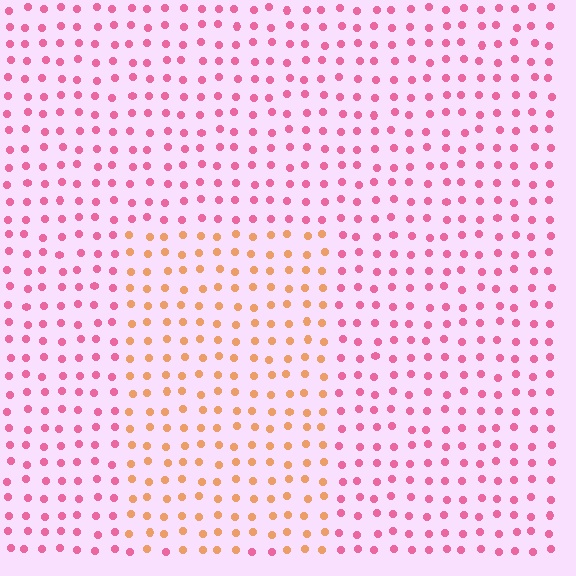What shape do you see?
I see a rectangle.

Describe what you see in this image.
The image is filled with small pink elements in a uniform arrangement. A rectangle-shaped region is visible where the elements are tinted to a slightly different hue, forming a subtle color boundary.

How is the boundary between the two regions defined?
The boundary is defined purely by a slight shift in hue (about 50 degrees). Spacing, size, and orientation are identical on both sides.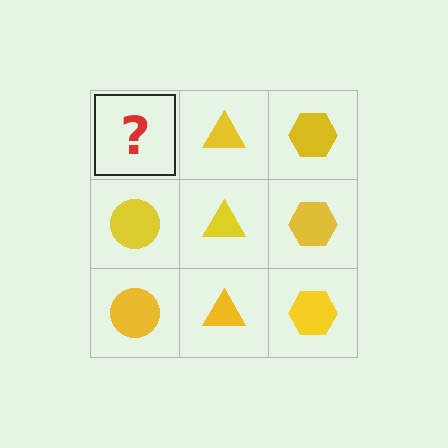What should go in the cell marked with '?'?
The missing cell should contain a yellow circle.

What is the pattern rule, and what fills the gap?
The rule is that each column has a consistent shape. The gap should be filled with a yellow circle.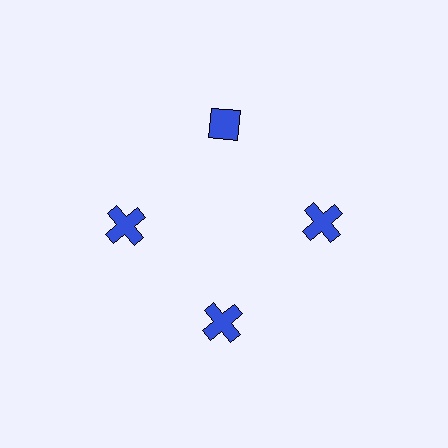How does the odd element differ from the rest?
It has a different shape: diamond instead of cross.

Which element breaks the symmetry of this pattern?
The blue diamond at roughly the 12 o'clock position breaks the symmetry. All other shapes are blue crosses.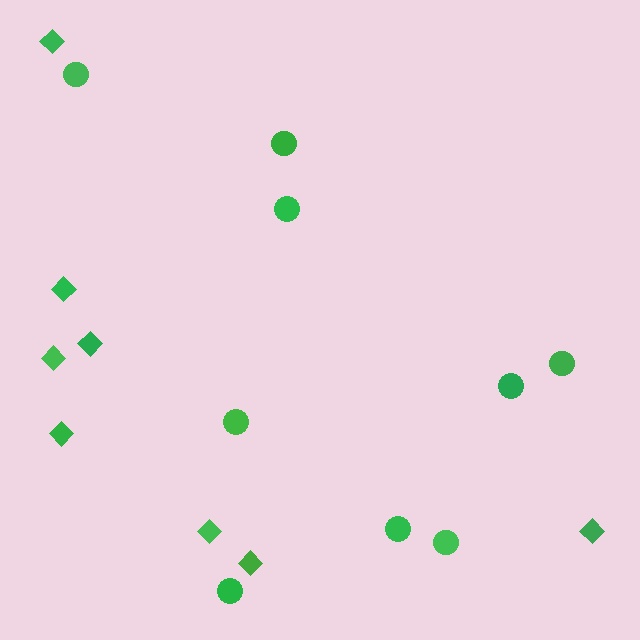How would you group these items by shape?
There are 2 groups: one group of diamonds (8) and one group of circles (9).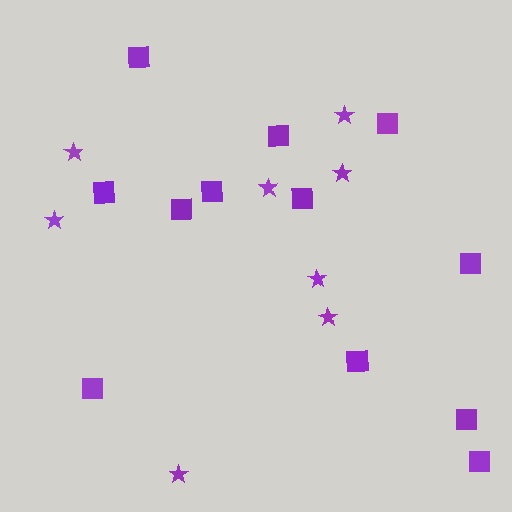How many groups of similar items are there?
There are 2 groups: one group of squares (12) and one group of stars (8).